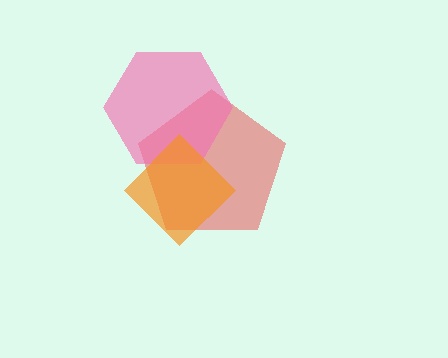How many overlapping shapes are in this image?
There are 3 overlapping shapes in the image.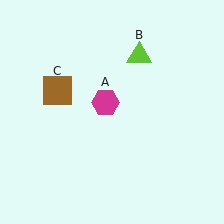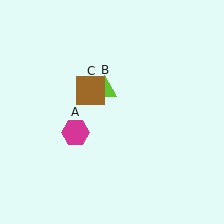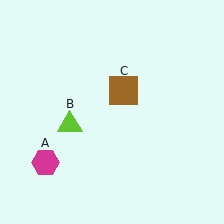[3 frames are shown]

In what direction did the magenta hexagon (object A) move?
The magenta hexagon (object A) moved down and to the left.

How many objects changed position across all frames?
3 objects changed position: magenta hexagon (object A), lime triangle (object B), brown square (object C).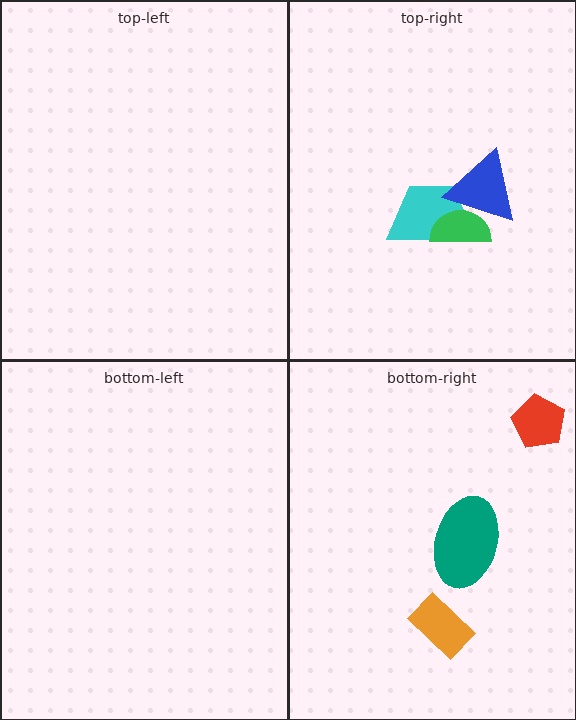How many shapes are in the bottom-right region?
3.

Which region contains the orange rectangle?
The bottom-right region.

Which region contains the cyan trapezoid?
The top-right region.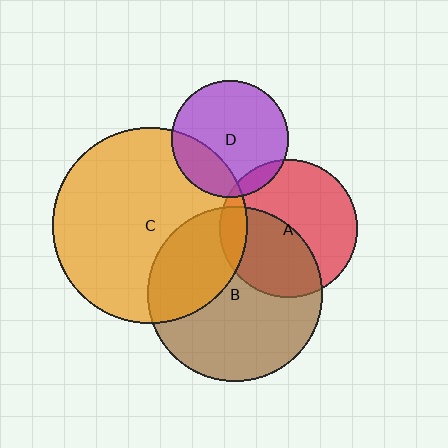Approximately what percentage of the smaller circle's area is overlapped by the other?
Approximately 10%.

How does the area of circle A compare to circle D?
Approximately 1.4 times.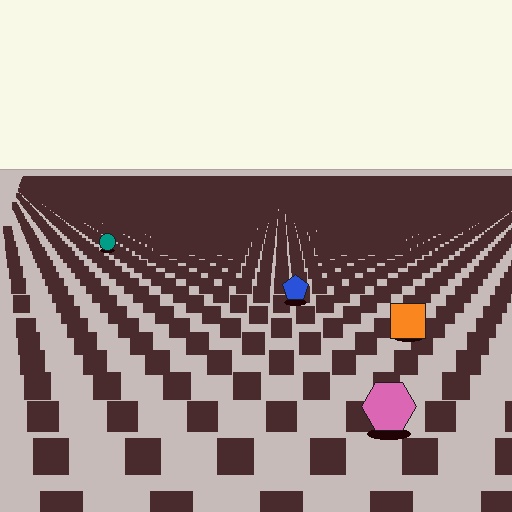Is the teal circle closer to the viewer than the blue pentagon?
No. The blue pentagon is closer — you can tell from the texture gradient: the ground texture is coarser near it.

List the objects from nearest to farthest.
From nearest to farthest: the pink hexagon, the orange square, the blue pentagon, the teal circle.